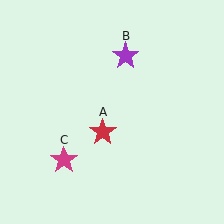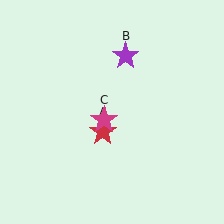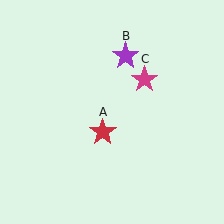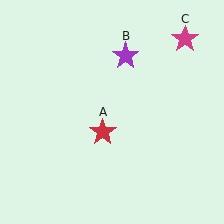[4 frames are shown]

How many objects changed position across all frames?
1 object changed position: magenta star (object C).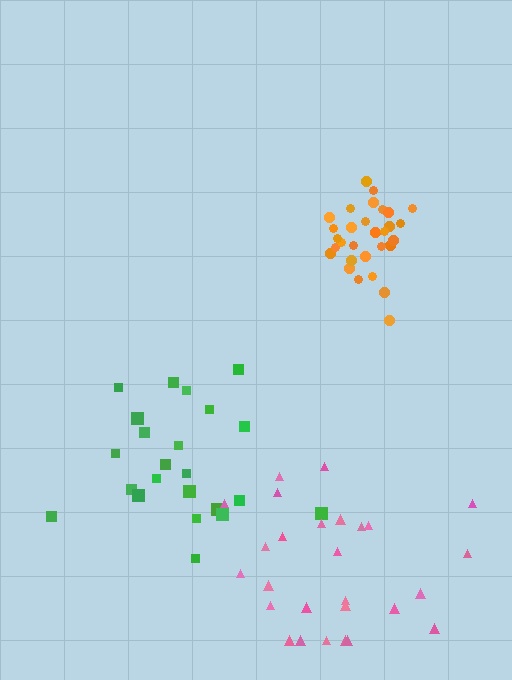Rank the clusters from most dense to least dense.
orange, pink, green.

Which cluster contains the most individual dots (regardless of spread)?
Orange (30).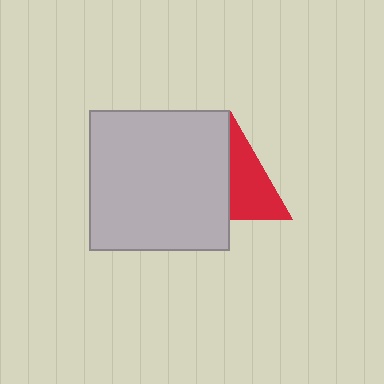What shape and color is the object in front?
The object in front is a light gray square.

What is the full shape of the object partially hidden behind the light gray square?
The partially hidden object is a red triangle.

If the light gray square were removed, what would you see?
You would see the complete red triangle.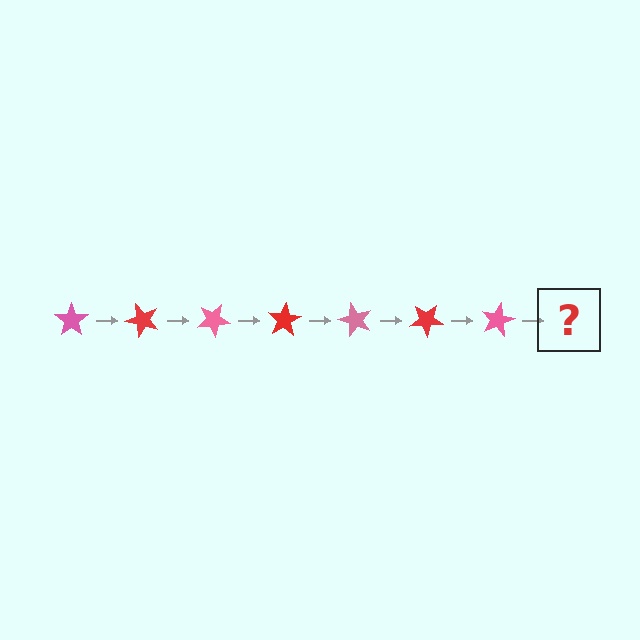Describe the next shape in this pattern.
It should be a red star, rotated 350 degrees from the start.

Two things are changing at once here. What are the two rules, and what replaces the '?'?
The two rules are that it rotates 50 degrees each step and the color cycles through pink and red. The '?' should be a red star, rotated 350 degrees from the start.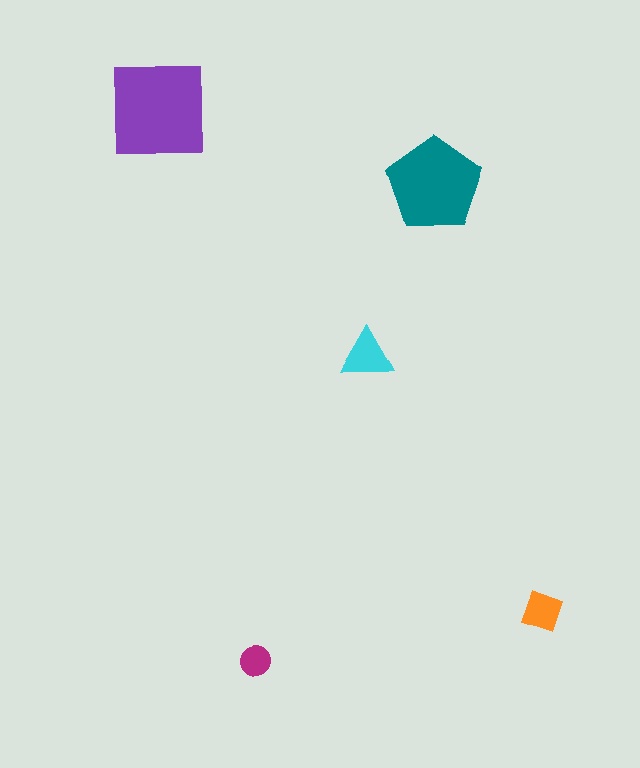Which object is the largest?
The purple square.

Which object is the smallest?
The magenta circle.